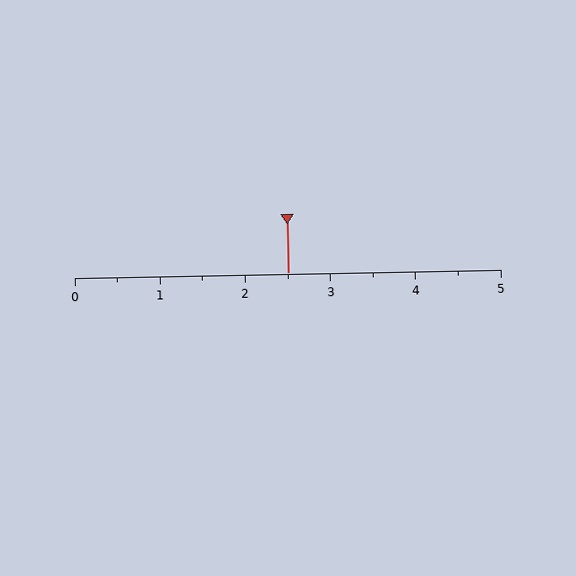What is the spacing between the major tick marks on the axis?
The major ticks are spaced 1 apart.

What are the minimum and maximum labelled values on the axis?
The axis runs from 0 to 5.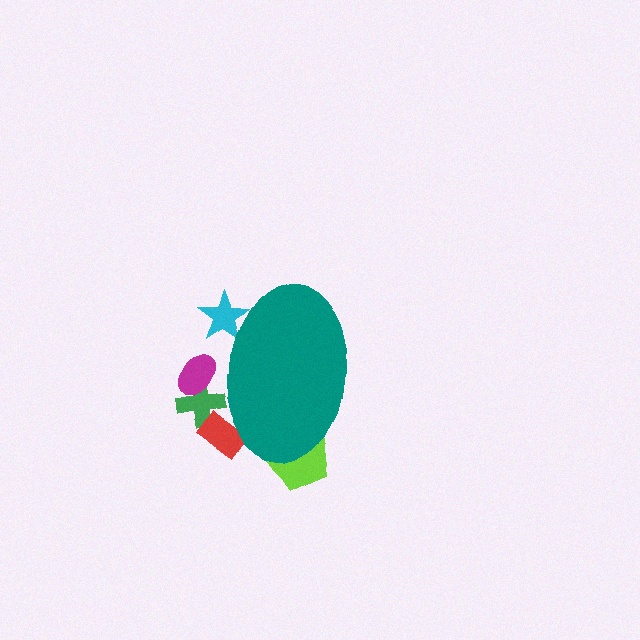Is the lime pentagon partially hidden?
Yes, the lime pentagon is partially hidden behind the teal ellipse.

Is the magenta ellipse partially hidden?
Yes, the magenta ellipse is partially hidden behind the teal ellipse.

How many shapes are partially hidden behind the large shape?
5 shapes are partially hidden.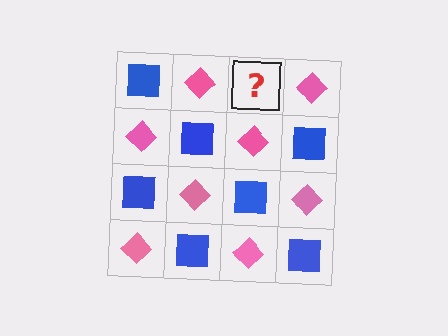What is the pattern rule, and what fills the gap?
The rule is that it alternates blue square and pink diamond in a checkerboard pattern. The gap should be filled with a blue square.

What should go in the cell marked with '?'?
The missing cell should contain a blue square.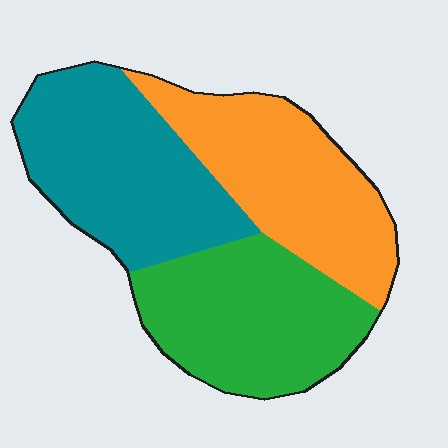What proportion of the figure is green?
Green covers about 35% of the figure.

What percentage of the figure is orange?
Orange covers roughly 30% of the figure.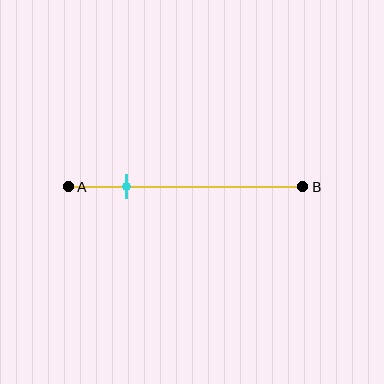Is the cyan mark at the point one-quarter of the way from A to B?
Yes, the mark is approximately at the one-quarter point.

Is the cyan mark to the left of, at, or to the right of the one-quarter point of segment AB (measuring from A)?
The cyan mark is approximately at the one-quarter point of segment AB.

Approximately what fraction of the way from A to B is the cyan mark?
The cyan mark is approximately 25% of the way from A to B.